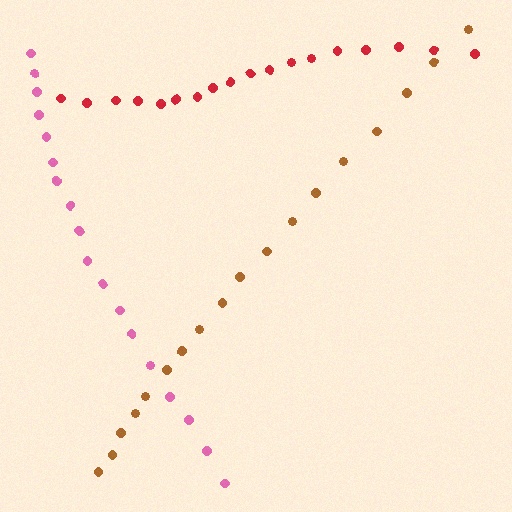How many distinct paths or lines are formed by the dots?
There are 3 distinct paths.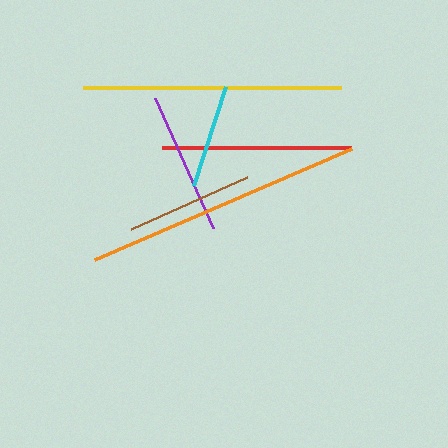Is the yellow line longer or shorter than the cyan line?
The yellow line is longer than the cyan line.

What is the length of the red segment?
The red segment is approximately 190 pixels long.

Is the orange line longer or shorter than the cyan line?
The orange line is longer than the cyan line.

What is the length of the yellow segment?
The yellow segment is approximately 258 pixels long.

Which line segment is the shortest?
The cyan line is the shortest at approximately 104 pixels.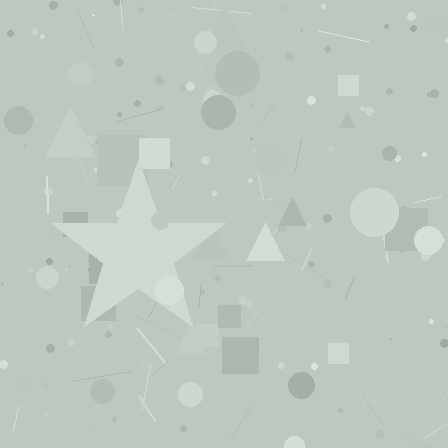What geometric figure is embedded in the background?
A star is embedded in the background.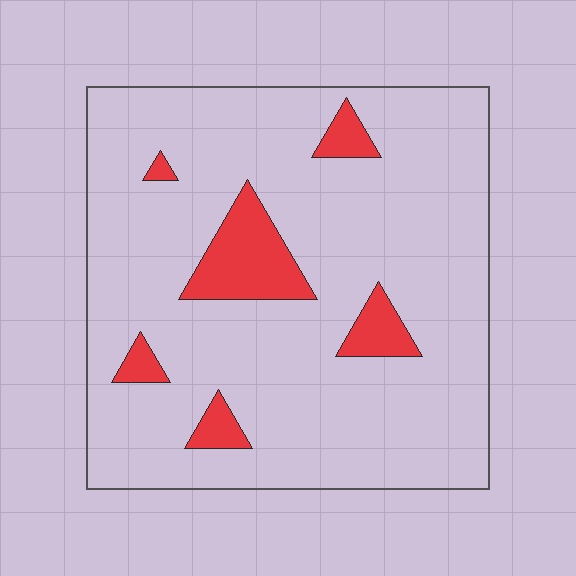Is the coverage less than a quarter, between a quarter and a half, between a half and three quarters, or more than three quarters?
Less than a quarter.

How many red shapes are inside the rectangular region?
6.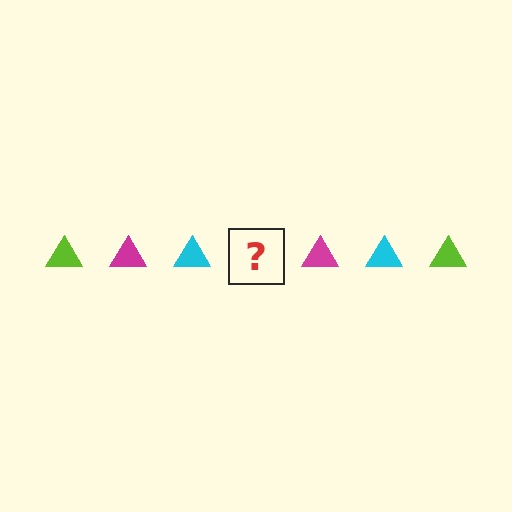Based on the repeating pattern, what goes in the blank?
The blank should be a lime triangle.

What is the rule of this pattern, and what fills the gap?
The rule is that the pattern cycles through lime, magenta, cyan triangles. The gap should be filled with a lime triangle.